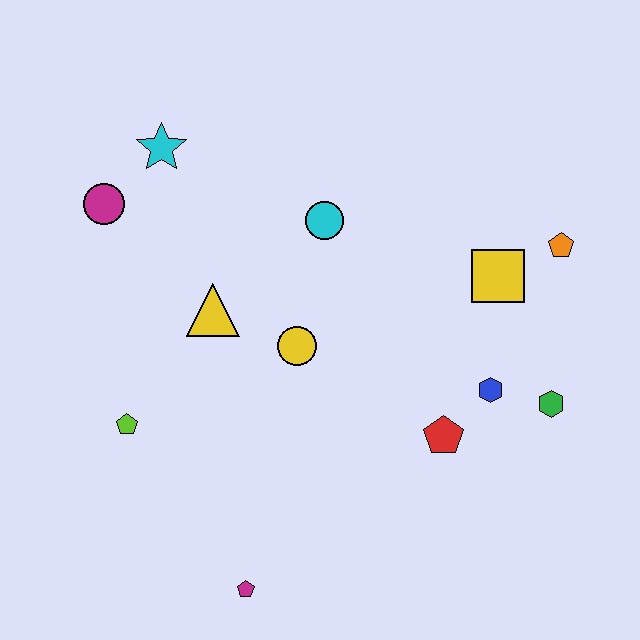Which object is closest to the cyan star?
The magenta circle is closest to the cyan star.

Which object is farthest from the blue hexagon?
The magenta circle is farthest from the blue hexagon.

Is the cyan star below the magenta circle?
No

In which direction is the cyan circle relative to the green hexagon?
The cyan circle is to the left of the green hexagon.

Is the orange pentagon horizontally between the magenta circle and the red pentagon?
No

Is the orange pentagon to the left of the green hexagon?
No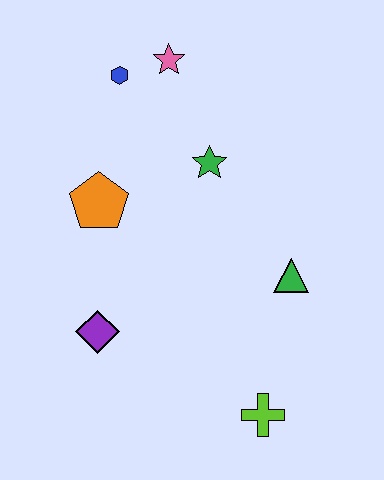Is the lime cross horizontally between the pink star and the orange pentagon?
No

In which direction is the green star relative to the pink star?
The green star is below the pink star.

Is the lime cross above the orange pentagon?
No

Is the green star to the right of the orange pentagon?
Yes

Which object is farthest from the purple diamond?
The pink star is farthest from the purple diamond.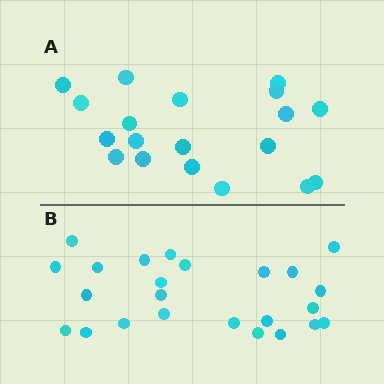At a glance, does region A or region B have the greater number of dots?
Region B (the bottom region) has more dots.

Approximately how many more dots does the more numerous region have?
Region B has about 5 more dots than region A.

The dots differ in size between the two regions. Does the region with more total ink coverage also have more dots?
No. Region A has more total ink coverage because its dots are larger, but region B actually contains more individual dots. Total area can be misleading — the number of items is what matters here.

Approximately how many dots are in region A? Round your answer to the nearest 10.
About 20 dots. (The exact count is 19, which rounds to 20.)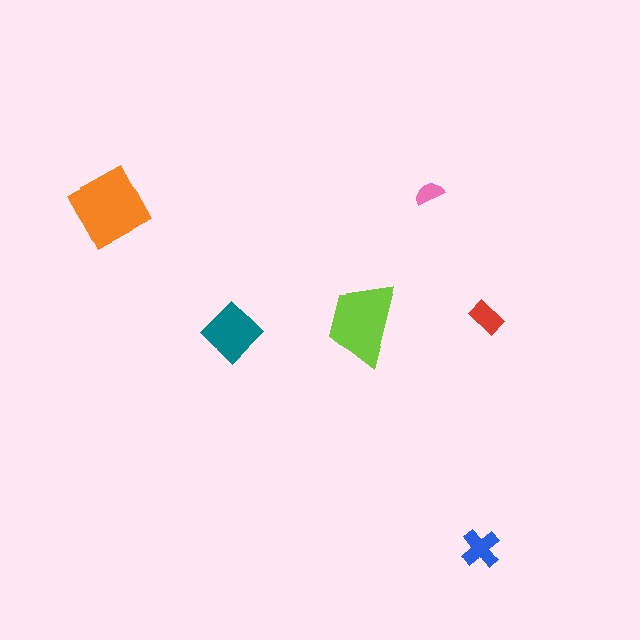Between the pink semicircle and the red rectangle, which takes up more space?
The red rectangle.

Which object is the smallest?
The pink semicircle.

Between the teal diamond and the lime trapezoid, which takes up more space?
The lime trapezoid.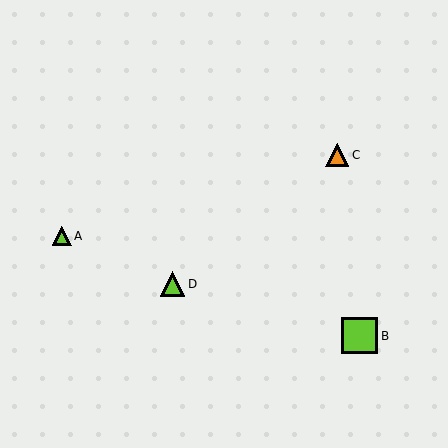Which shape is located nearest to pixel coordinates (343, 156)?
The orange triangle (labeled C) at (337, 155) is nearest to that location.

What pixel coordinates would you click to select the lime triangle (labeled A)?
Click at (62, 236) to select the lime triangle A.